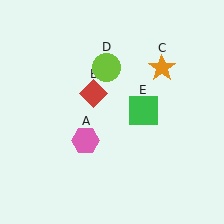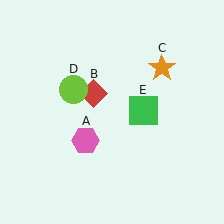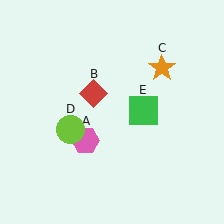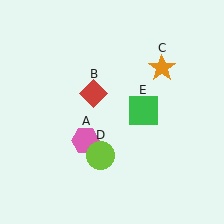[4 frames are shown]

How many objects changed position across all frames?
1 object changed position: lime circle (object D).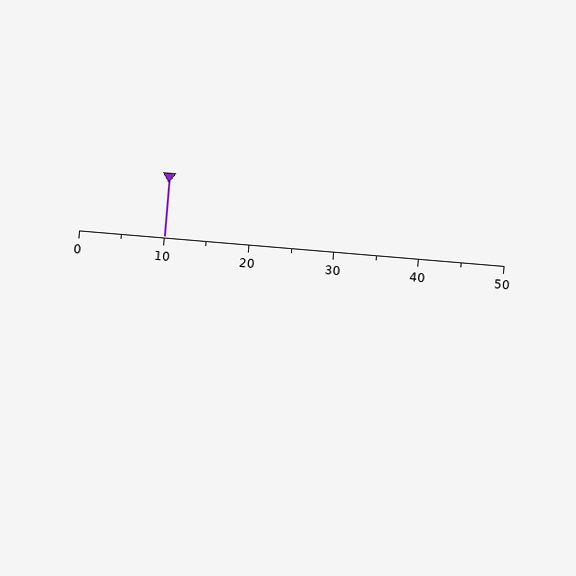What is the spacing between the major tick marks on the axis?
The major ticks are spaced 10 apart.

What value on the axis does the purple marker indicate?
The marker indicates approximately 10.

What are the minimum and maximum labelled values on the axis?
The axis runs from 0 to 50.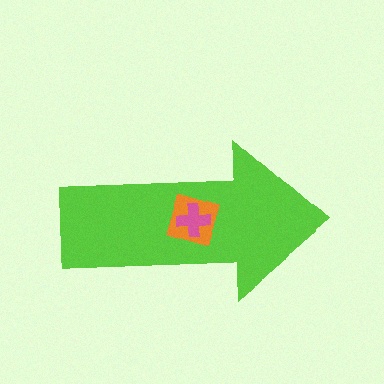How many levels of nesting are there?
3.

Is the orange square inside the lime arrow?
Yes.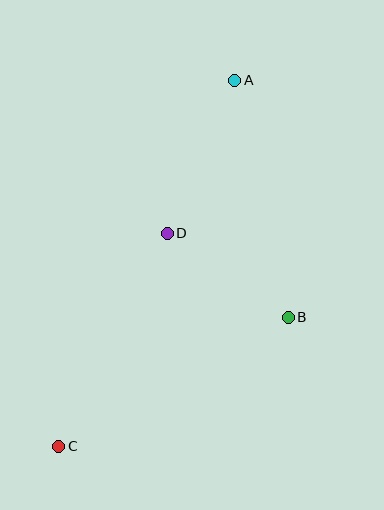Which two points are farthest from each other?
Points A and C are farthest from each other.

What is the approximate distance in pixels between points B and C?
The distance between B and C is approximately 263 pixels.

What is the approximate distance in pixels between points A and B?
The distance between A and B is approximately 243 pixels.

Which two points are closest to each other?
Points B and D are closest to each other.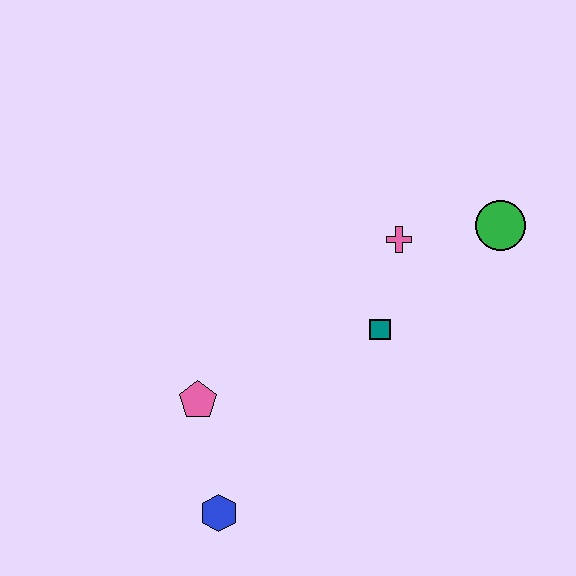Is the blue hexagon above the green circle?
No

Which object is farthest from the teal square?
The blue hexagon is farthest from the teal square.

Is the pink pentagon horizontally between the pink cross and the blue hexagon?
No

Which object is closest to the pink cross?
The teal square is closest to the pink cross.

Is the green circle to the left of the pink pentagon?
No